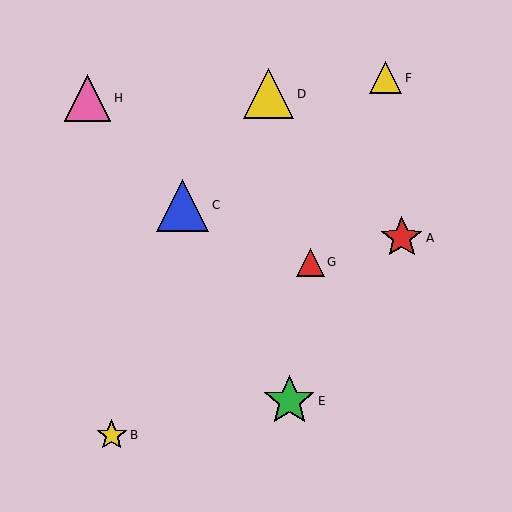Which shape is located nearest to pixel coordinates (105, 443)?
The yellow star (labeled B) at (112, 435) is nearest to that location.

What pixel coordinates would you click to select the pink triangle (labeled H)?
Click at (87, 98) to select the pink triangle H.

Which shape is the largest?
The blue triangle (labeled C) is the largest.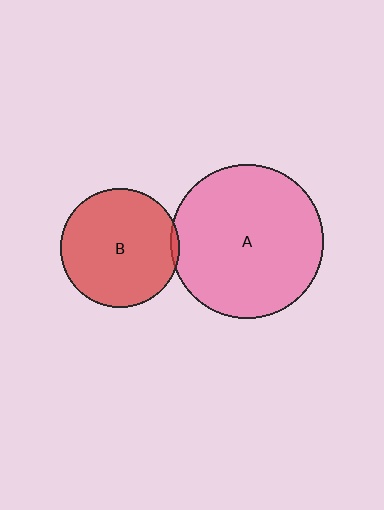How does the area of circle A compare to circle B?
Approximately 1.7 times.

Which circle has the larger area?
Circle A (pink).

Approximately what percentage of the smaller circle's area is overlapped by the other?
Approximately 5%.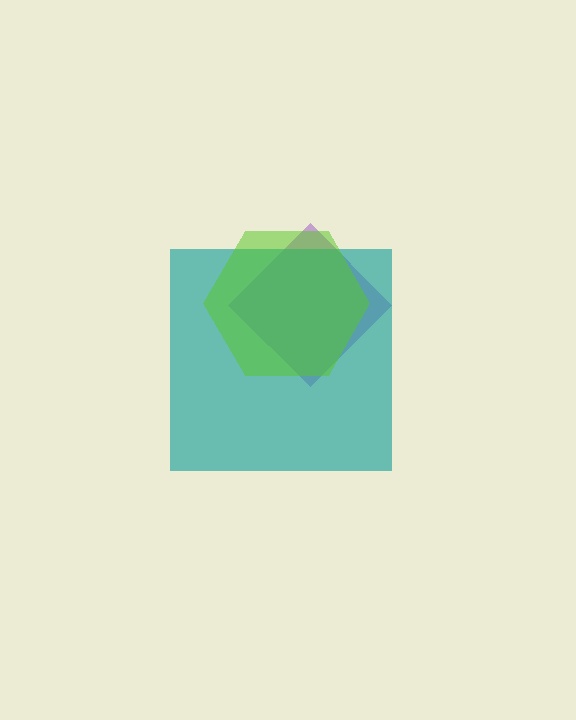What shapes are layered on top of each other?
The layered shapes are: a purple diamond, a teal square, a lime hexagon.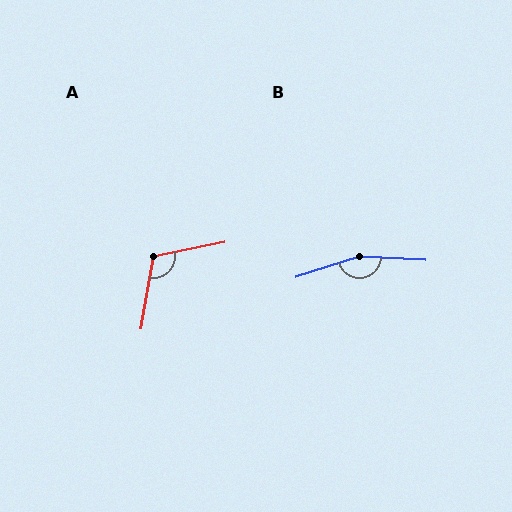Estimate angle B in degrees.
Approximately 159 degrees.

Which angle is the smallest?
A, at approximately 111 degrees.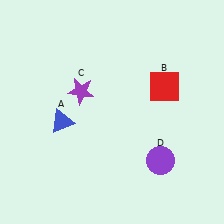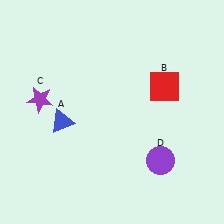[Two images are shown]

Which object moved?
The purple star (C) moved left.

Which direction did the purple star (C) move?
The purple star (C) moved left.